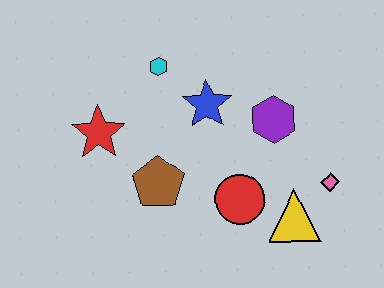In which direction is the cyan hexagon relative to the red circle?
The cyan hexagon is above the red circle.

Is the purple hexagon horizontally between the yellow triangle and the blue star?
Yes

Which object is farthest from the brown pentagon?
The pink diamond is farthest from the brown pentagon.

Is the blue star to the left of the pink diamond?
Yes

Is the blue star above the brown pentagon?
Yes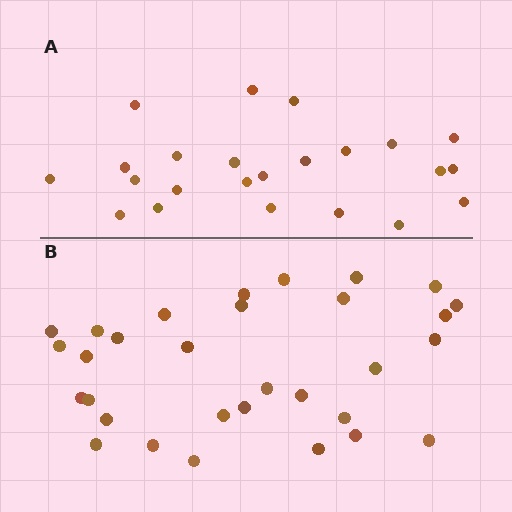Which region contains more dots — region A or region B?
Region B (the bottom region) has more dots.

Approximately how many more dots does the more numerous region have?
Region B has roughly 8 or so more dots than region A.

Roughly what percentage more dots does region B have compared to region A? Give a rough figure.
About 35% more.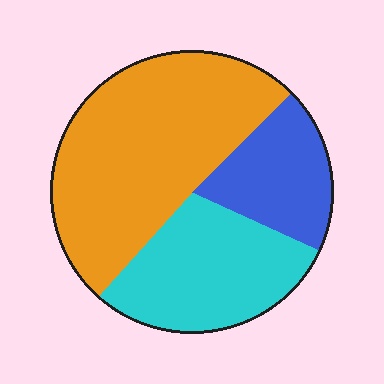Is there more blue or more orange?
Orange.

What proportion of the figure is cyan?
Cyan takes up about one third (1/3) of the figure.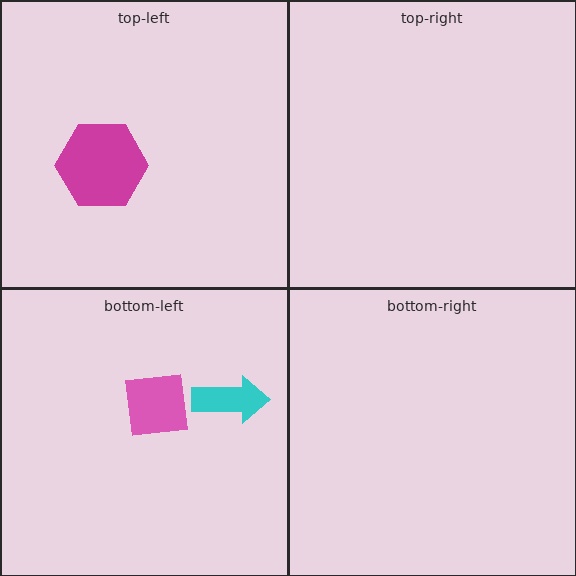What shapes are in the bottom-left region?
The cyan arrow, the pink square.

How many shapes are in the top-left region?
1.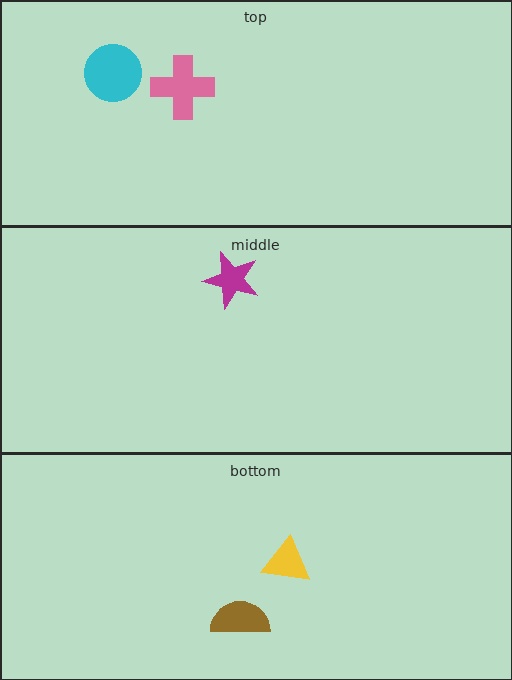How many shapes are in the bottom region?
2.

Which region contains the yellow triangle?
The bottom region.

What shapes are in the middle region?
The magenta star.